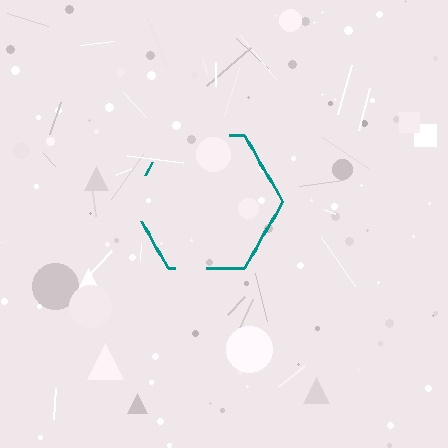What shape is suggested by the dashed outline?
The dashed outline suggests a hexagon.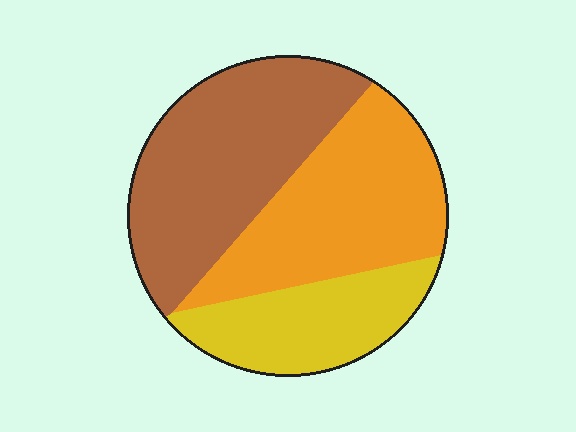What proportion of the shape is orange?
Orange covers around 35% of the shape.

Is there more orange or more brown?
Brown.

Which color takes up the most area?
Brown, at roughly 40%.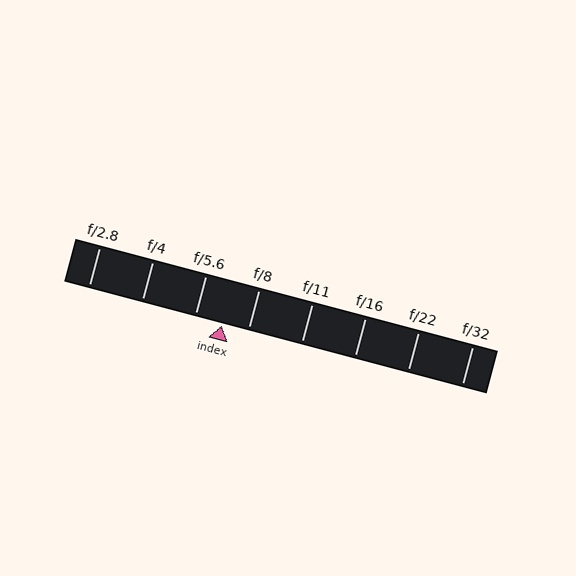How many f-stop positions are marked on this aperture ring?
There are 8 f-stop positions marked.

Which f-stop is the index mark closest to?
The index mark is closest to f/8.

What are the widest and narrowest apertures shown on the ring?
The widest aperture shown is f/2.8 and the narrowest is f/32.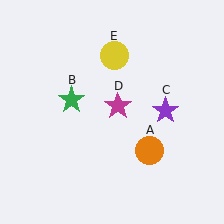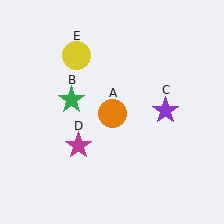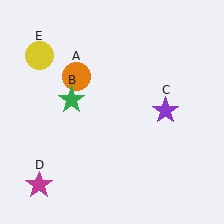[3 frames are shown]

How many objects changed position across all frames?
3 objects changed position: orange circle (object A), magenta star (object D), yellow circle (object E).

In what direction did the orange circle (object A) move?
The orange circle (object A) moved up and to the left.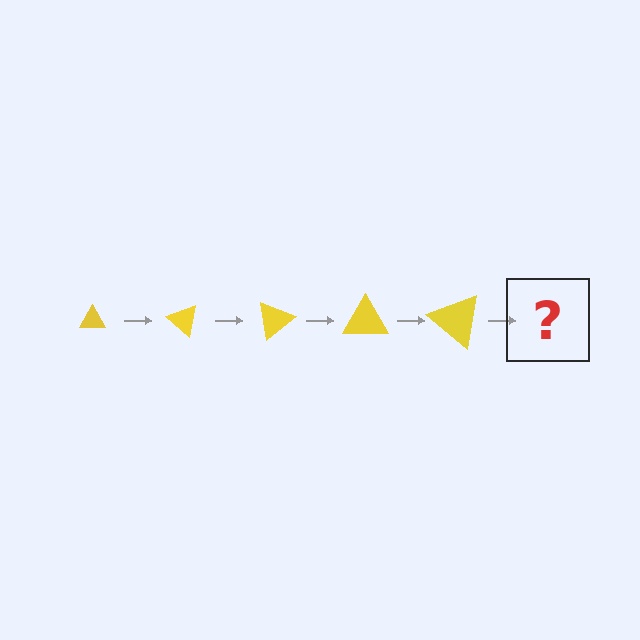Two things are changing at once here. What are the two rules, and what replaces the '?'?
The two rules are that the triangle grows larger each step and it rotates 40 degrees each step. The '?' should be a triangle, larger than the previous one and rotated 200 degrees from the start.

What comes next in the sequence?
The next element should be a triangle, larger than the previous one and rotated 200 degrees from the start.